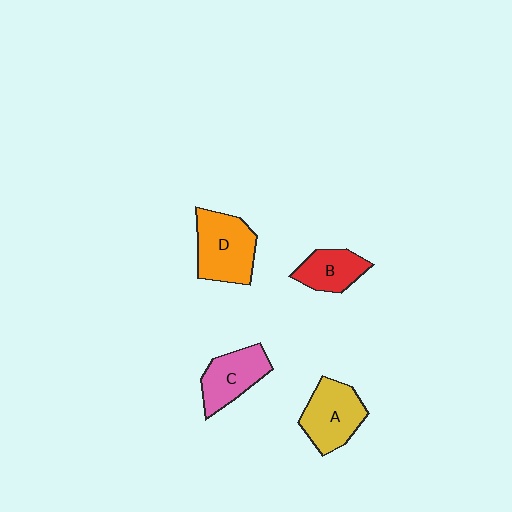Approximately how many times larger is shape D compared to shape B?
Approximately 1.5 times.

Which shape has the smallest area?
Shape B (red).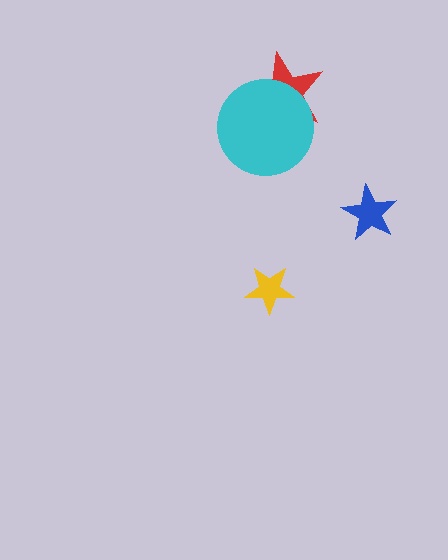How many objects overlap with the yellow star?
0 objects overlap with the yellow star.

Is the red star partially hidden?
Yes, it is partially covered by another shape.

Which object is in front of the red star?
The cyan circle is in front of the red star.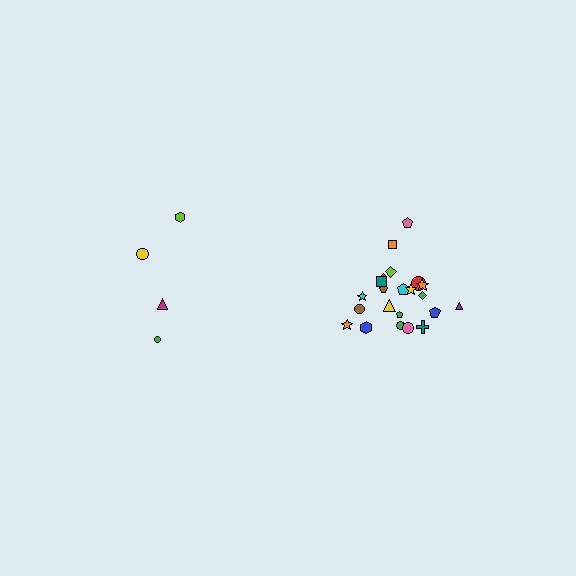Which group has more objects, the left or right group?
The right group.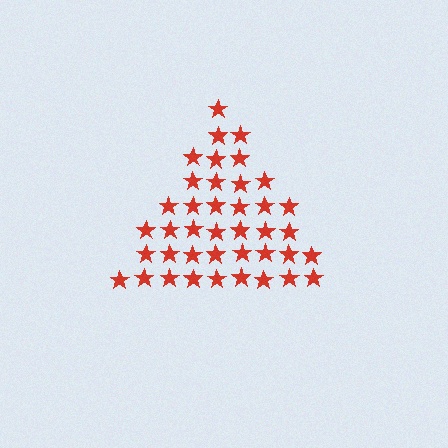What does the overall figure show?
The overall figure shows a triangle.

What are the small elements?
The small elements are stars.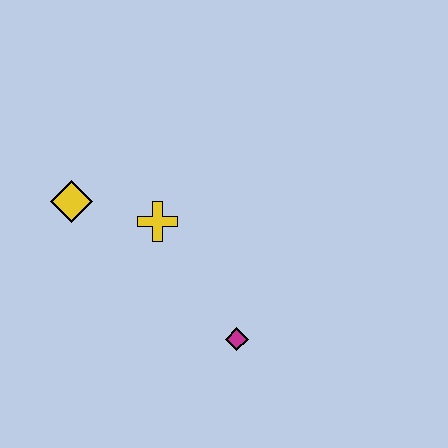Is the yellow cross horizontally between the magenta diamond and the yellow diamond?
Yes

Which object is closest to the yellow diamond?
The yellow cross is closest to the yellow diamond.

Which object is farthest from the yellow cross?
The magenta diamond is farthest from the yellow cross.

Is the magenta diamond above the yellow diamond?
No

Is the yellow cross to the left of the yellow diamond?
No